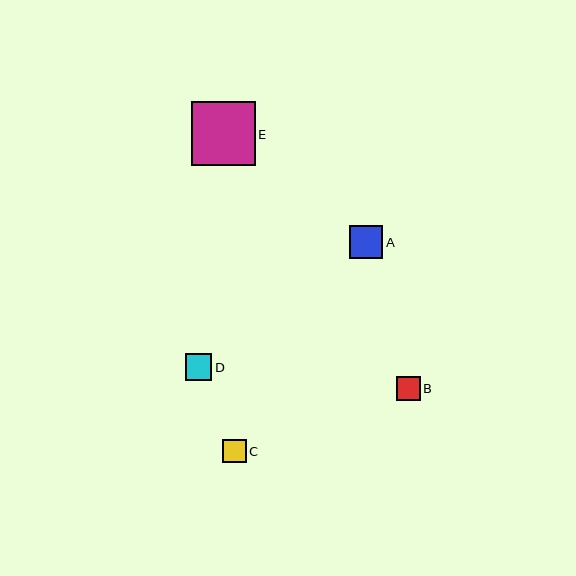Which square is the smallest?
Square C is the smallest with a size of approximately 24 pixels.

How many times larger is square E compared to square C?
Square E is approximately 2.7 times the size of square C.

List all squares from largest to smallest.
From largest to smallest: E, A, D, B, C.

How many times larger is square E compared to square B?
Square E is approximately 2.7 times the size of square B.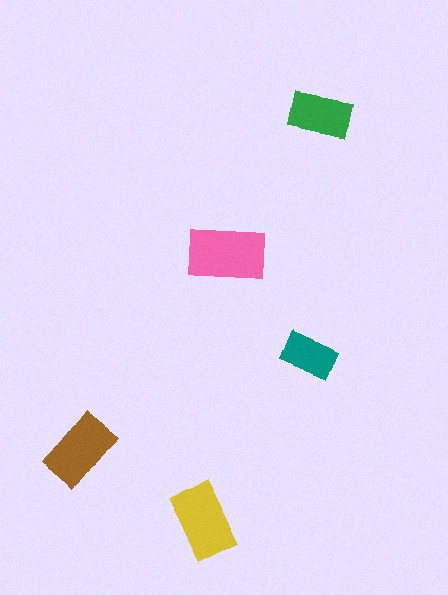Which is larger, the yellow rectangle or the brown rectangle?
The yellow one.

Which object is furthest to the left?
The brown rectangle is leftmost.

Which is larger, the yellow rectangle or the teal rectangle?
The yellow one.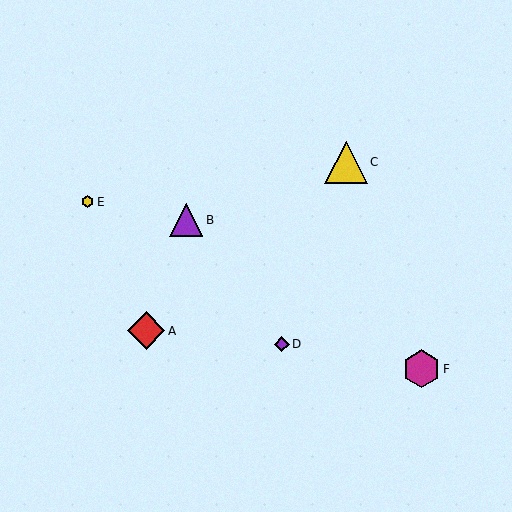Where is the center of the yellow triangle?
The center of the yellow triangle is at (346, 162).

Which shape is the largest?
The yellow triangle (labeled C) is the largest.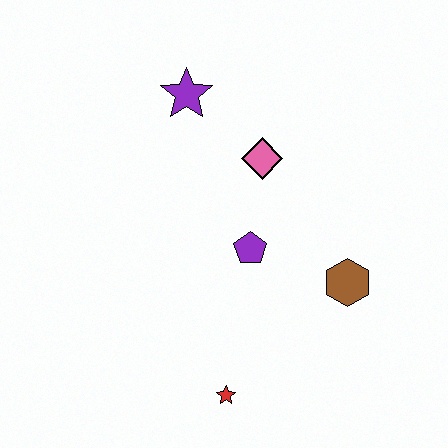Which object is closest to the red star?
The purple pentagon is closest to the red star.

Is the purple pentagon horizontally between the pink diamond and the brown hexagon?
No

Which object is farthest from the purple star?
The red star is farthest from the purple star.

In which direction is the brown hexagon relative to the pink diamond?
The brown hexagon is below the pink diamond.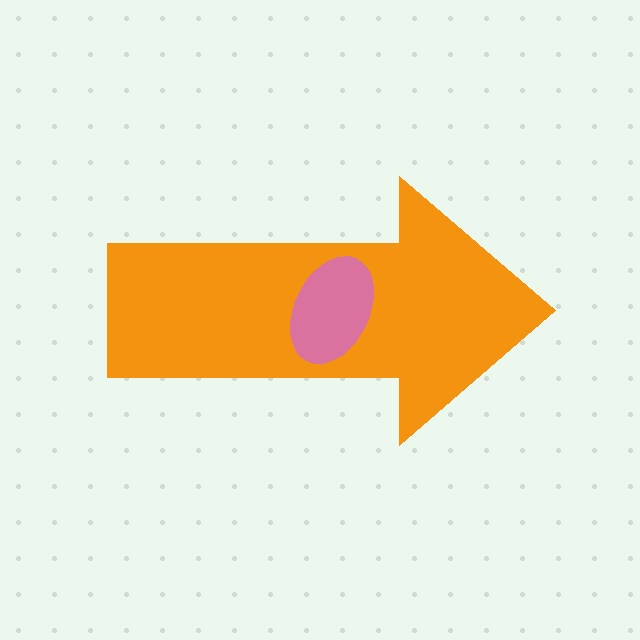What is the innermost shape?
The pink ellipse.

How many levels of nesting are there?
2.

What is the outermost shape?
The orange arrow.